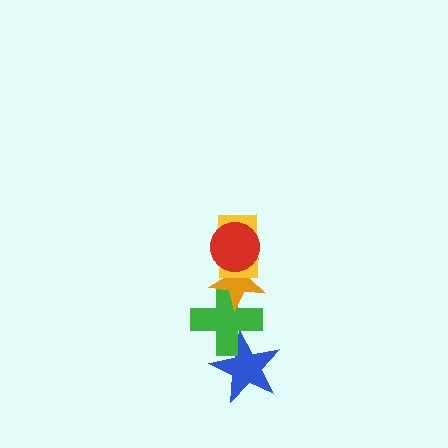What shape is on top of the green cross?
The orange star is on top of the green cross.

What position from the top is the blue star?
The blue star is 5th from the top.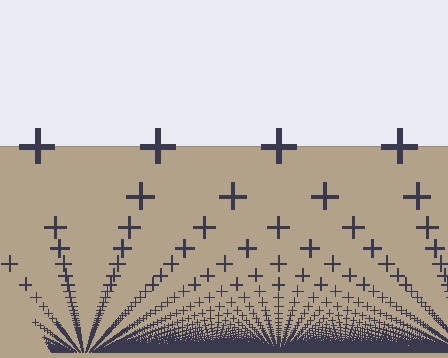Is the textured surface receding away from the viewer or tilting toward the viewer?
The surface appears to tilt toward the viewer. Texture elements get larger and sparser toward the top.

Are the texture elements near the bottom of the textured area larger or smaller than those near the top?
Smaller. The gradient is inverted — elements near the bottom are smaller and denser.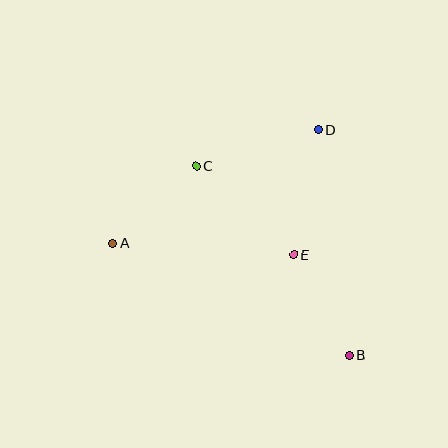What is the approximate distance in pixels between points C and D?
The distance between C and D is approximately 127 pixels.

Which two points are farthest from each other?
Points A and B are farthest from each other.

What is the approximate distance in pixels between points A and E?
The distance between A and E is approximately 182 pixels.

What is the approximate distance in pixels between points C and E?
The distance between C and E is approximately 132 pixels.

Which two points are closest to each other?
Points A and C are closest to each other.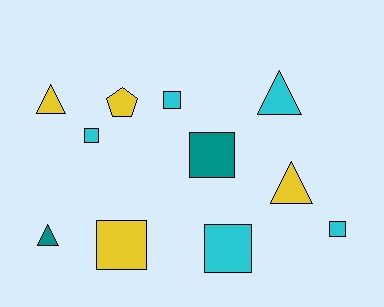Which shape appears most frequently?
Square, with 6 objects.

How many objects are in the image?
There are 11 objects.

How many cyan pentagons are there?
There are no cyan pentagons.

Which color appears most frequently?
Cyan, with 5 objects.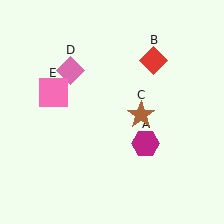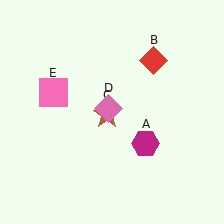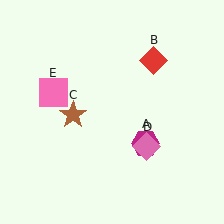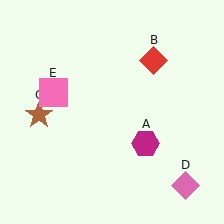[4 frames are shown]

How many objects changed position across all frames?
2 objects changed position: brown star (object C), pink diamond (object D).